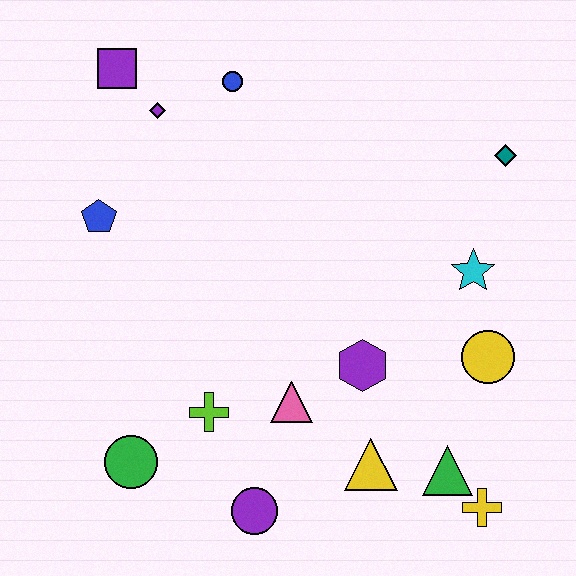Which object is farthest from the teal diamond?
The green circle is farthest from the teal diamond.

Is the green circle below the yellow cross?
No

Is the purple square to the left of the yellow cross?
Yes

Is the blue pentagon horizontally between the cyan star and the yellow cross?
No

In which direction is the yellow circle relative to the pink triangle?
The yellow circle is to the right of the pink triangle.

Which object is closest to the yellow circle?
The cyan star is closest to the yellow circle.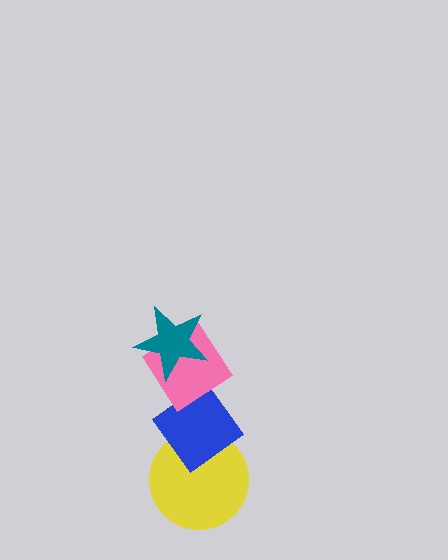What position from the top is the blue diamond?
The blue diamond is 3rd from the top.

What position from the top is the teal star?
The teal star is 1st from the top.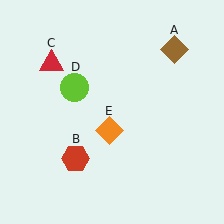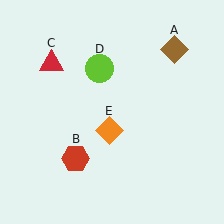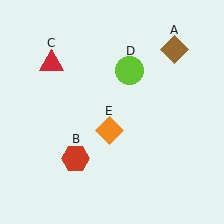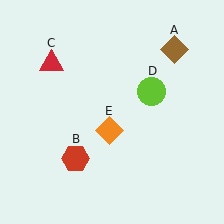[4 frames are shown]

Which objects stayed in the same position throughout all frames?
Brown diamond (object A) and red hexagon (object B) and red triangle (object C) and orange diamond (object E) remained stationary.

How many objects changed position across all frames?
1 object changed position: lime circle (object D).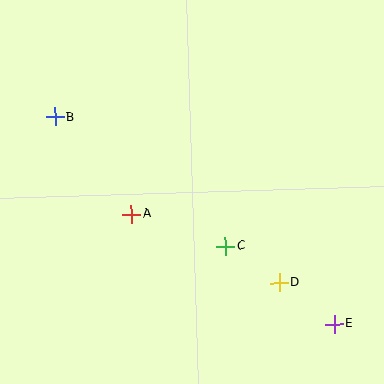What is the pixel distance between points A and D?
The distance between A and D is 163 pixels.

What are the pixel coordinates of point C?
Point C is at (225, 246).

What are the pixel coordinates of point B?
Point B is at (55, 117).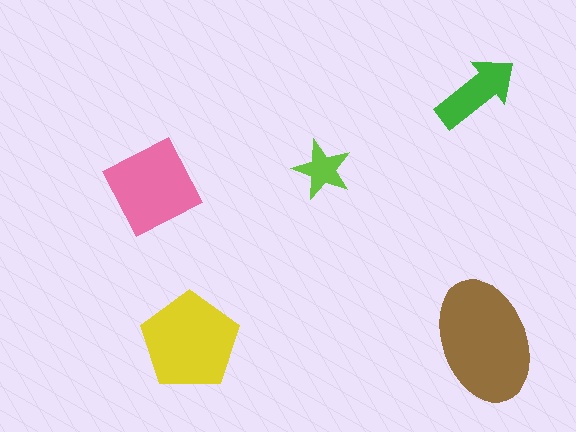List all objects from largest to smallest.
The brown ellipse, the yellow pentagon, the pink diamond, the green arrow, the lime star.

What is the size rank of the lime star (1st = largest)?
5th.